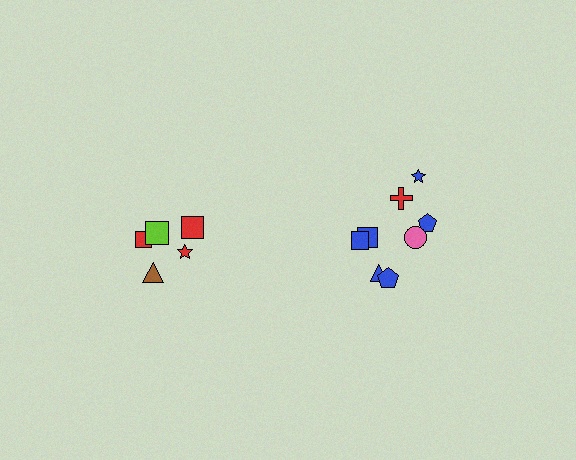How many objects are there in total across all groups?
There are 13 objects.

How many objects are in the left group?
There are 5 objects.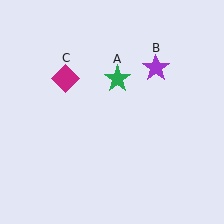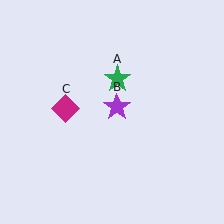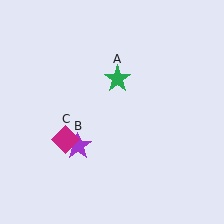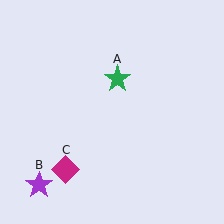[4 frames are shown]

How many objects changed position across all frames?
2 objects changed position: purple star (object B), magenta diamond (object C).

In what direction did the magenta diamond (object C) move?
The magenta diamond (object C) moved down.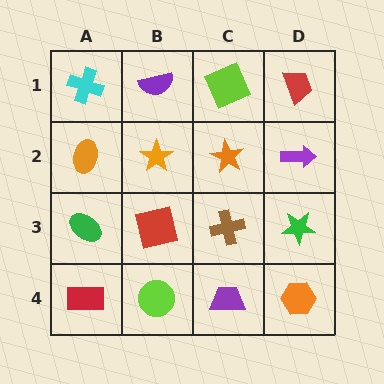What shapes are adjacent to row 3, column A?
An orange ellipse (row 2, column A), a red rectangle (row 4, column A), a red square (row 3, column B).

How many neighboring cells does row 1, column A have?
2.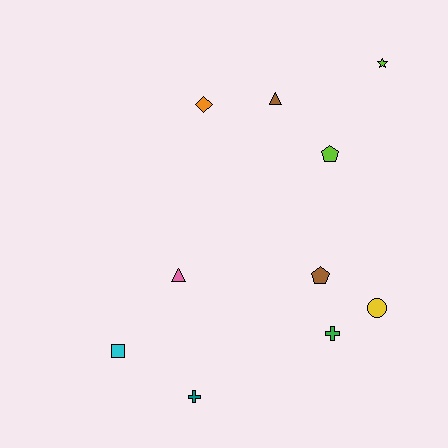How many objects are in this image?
There are 10 objects.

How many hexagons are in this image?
There are no hexagons.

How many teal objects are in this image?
There is 1 teal object.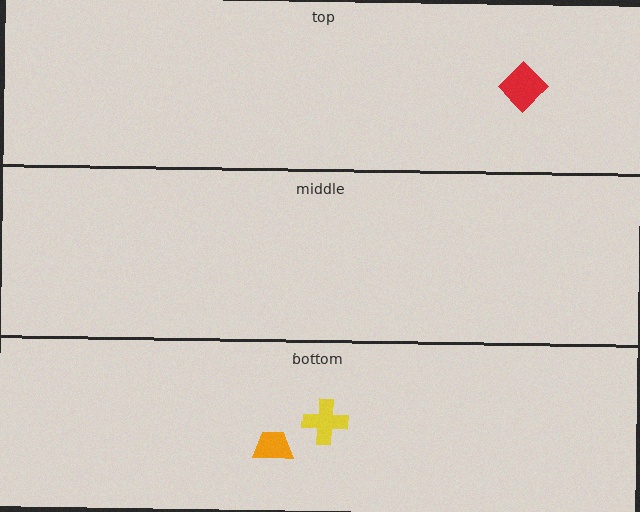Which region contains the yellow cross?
The bottom region.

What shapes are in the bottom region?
The orange trapezoid, the yellow cross.